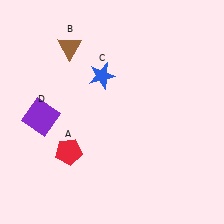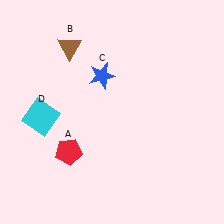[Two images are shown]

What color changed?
The square (D) changed from purple in Image 1 to cyan in Image 2.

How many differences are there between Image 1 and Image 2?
There is 1 difference between the two images.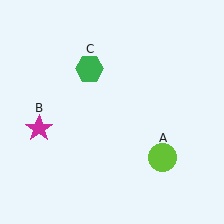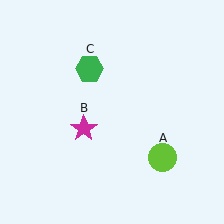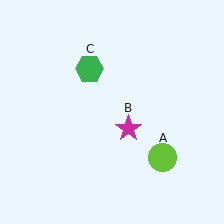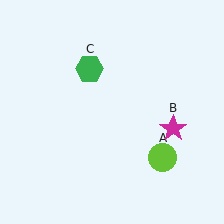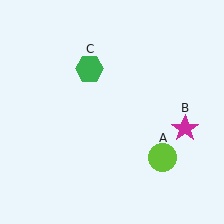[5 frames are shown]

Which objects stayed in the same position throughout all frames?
Lime circle (object A) and green hexagon (object C) remained stationary.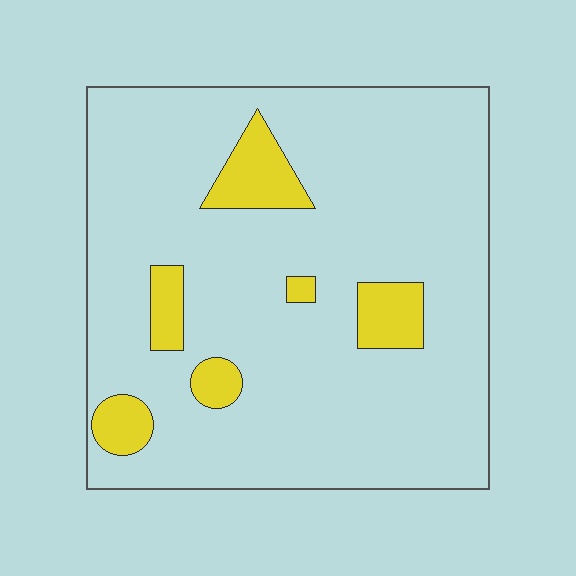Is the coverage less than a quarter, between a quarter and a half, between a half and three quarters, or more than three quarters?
Less than a quarter.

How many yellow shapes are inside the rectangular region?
6.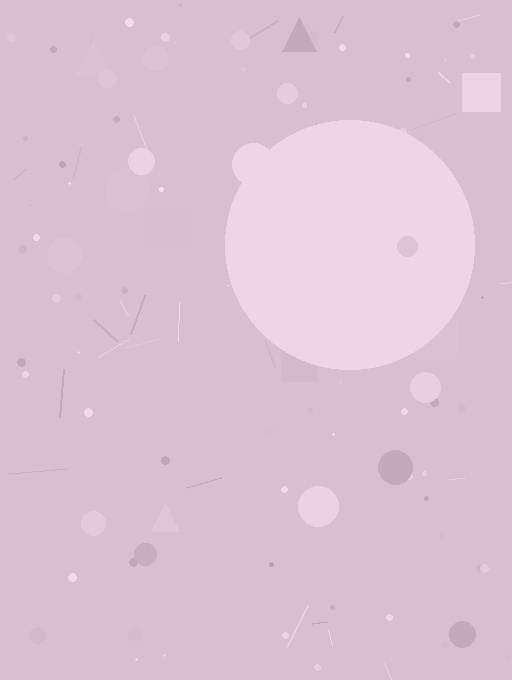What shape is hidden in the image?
A circle is hidden in the image.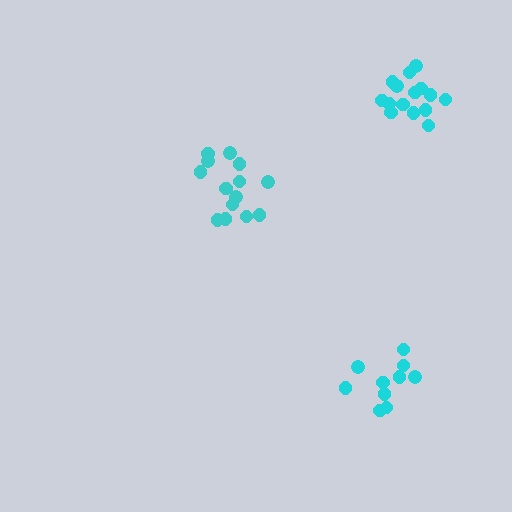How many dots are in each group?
Group 1: 10 dots, Group 2: 15 dots, Group 3: 14 dots (39 total).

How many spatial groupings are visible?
There are 3 spatial groupings.